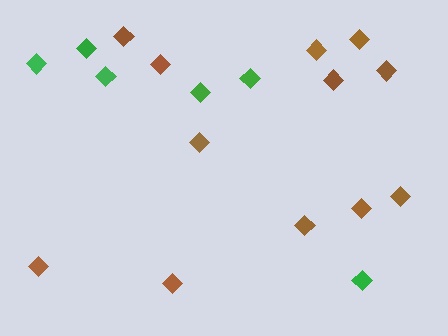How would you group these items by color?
There are 2 groups: one group of brown diamonds (12) and one group of green diamonds (6).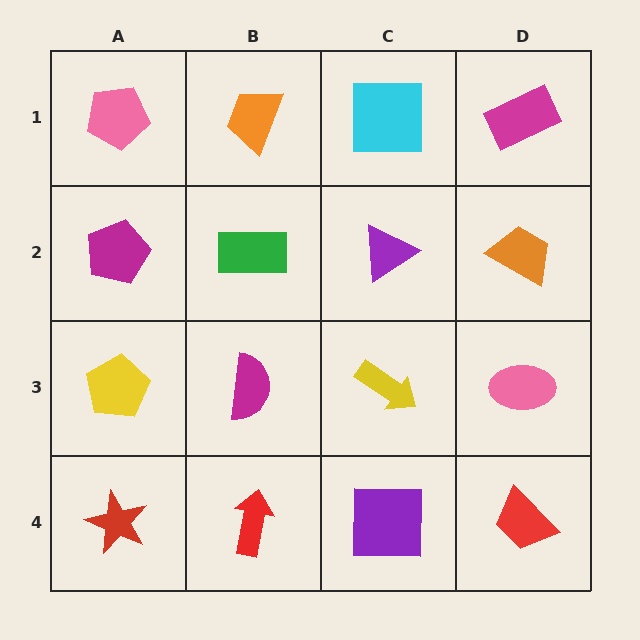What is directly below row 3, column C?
A purple square.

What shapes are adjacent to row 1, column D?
An orange trapezoid (row 2, column D), a cyan square (row 1, column C).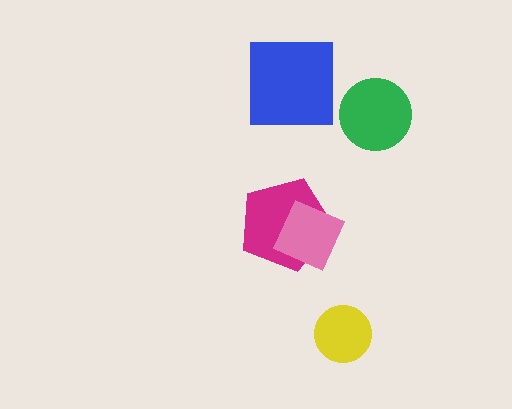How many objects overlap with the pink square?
1 object overlaps with the pink square.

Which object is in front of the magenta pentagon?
The pink square is in front of the magenta pentagon.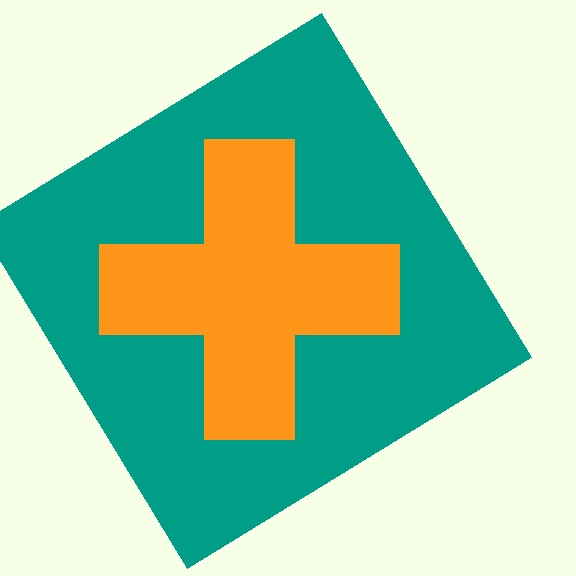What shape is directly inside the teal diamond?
The orange cross.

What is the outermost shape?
The teal diamond.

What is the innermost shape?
The orange cross.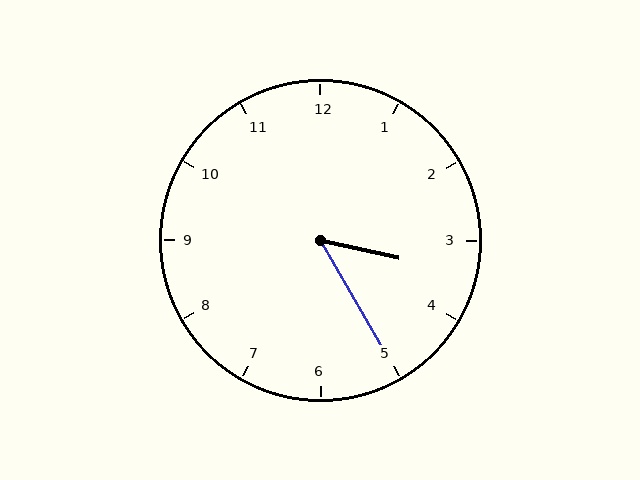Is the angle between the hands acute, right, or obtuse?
It is acute.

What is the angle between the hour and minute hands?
Approximately 48 degrees.